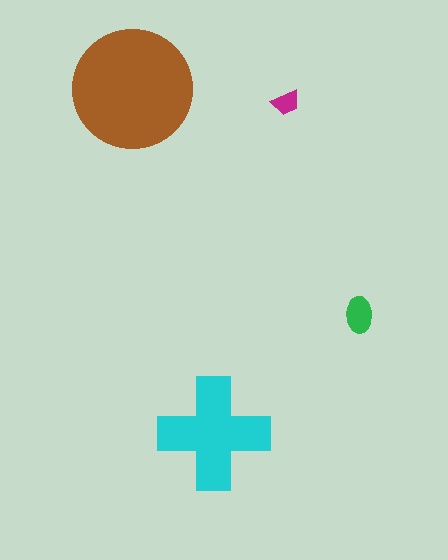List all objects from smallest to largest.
The magenta trapezoid, the green ellipse, the cyan cross, the brown circle.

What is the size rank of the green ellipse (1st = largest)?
3rd.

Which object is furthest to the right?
The green ellipse is rightmost.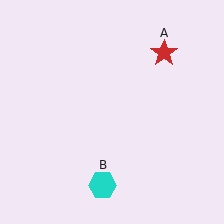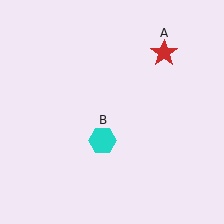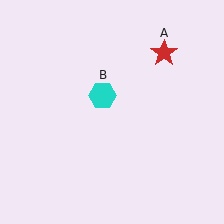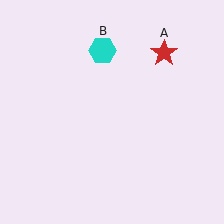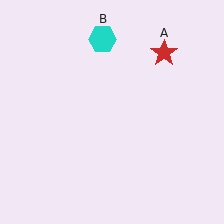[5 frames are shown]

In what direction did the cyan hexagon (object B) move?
The cyan hexagon (object B) moved up.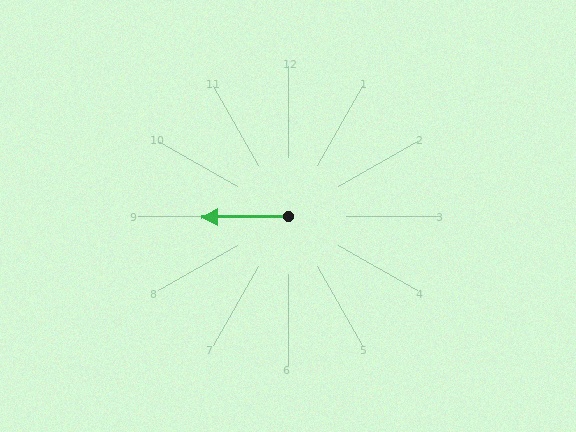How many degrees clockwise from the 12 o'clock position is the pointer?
Approximately 269 degrees.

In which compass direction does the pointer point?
West.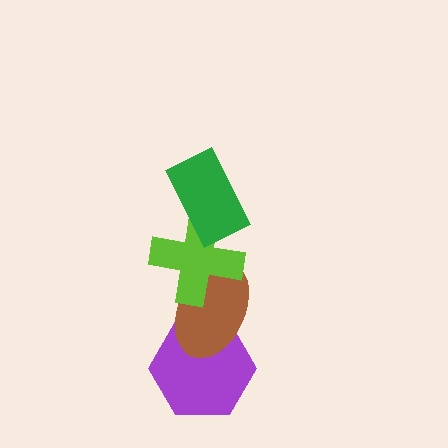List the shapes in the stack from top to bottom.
From top to bottom: the green rectangle, the lime cross, the brown ellipse, the purple hexagon.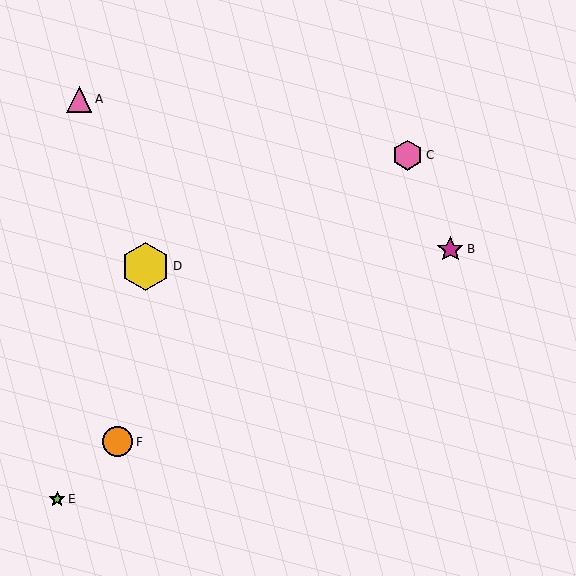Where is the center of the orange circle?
The center of the orange circle is at (118, 442).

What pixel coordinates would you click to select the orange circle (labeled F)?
Click at (118, 442) to select the orange circle F.